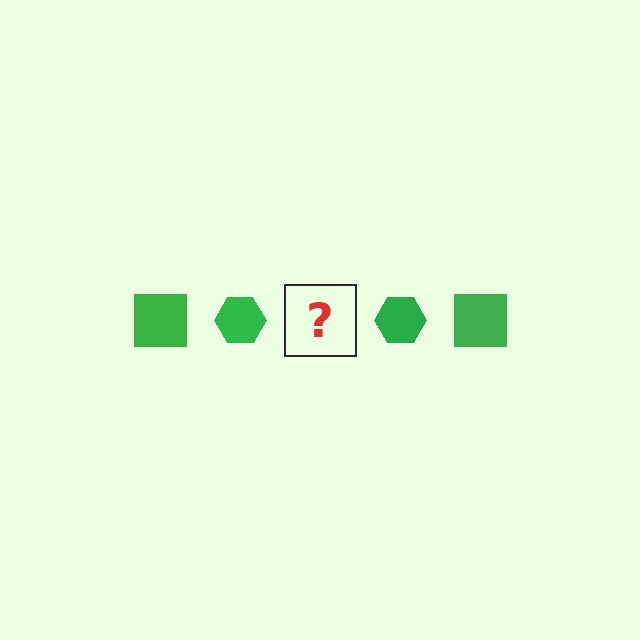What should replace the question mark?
The question mark should be replaced with a green square.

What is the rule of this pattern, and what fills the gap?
The rule is that the pattern cycles through square, hexagon shapes in green. The gap should be filled with a green square.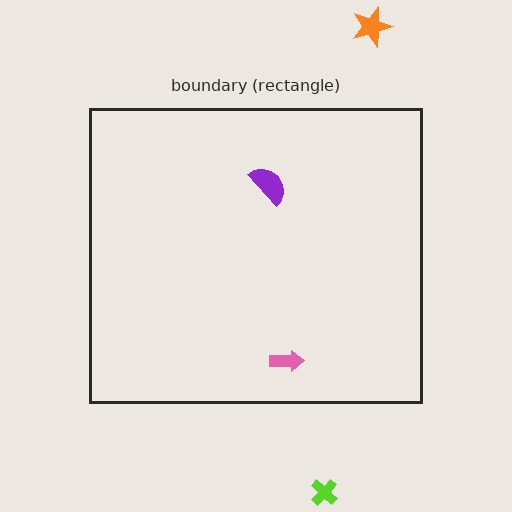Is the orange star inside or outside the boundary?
Outside.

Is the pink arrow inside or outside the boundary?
Inside.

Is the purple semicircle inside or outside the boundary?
Inside.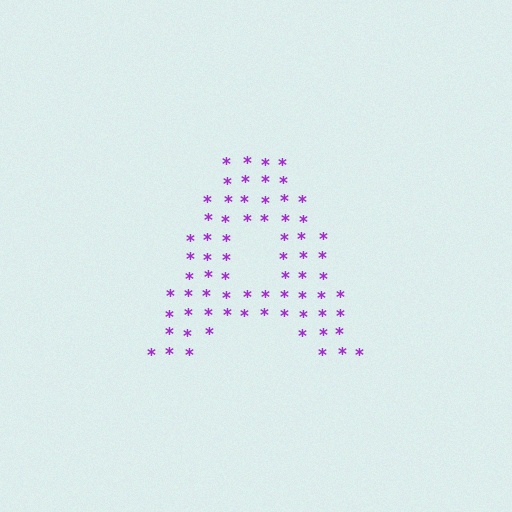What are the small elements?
The small elements are asterisks.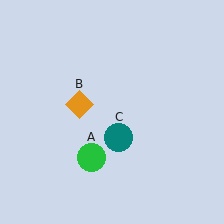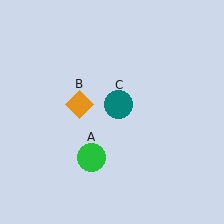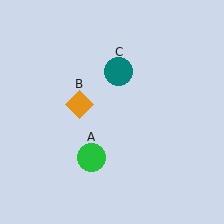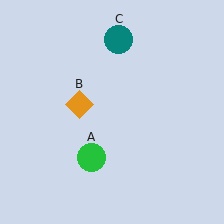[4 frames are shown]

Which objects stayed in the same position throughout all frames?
Green circle (object A) and orange diamond (object B) remained stationary.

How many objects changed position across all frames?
1 object changed position: teal circle (object C).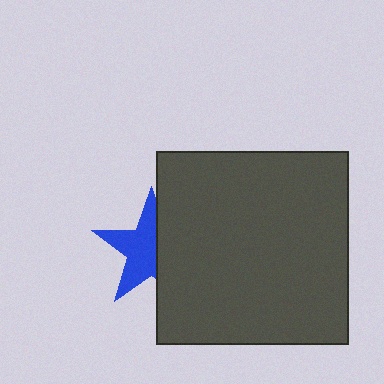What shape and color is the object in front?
The object in front is a dark gray square.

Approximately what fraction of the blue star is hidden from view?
Roughly 43% of the blue star is hidden behind the dark gray square.